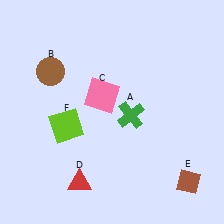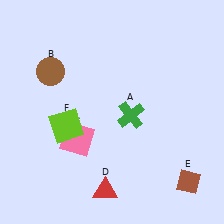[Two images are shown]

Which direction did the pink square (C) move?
The pink square (C) moved down.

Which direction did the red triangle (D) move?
The red triangle (D) moved right.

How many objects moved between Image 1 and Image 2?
2 objects moved between the two images.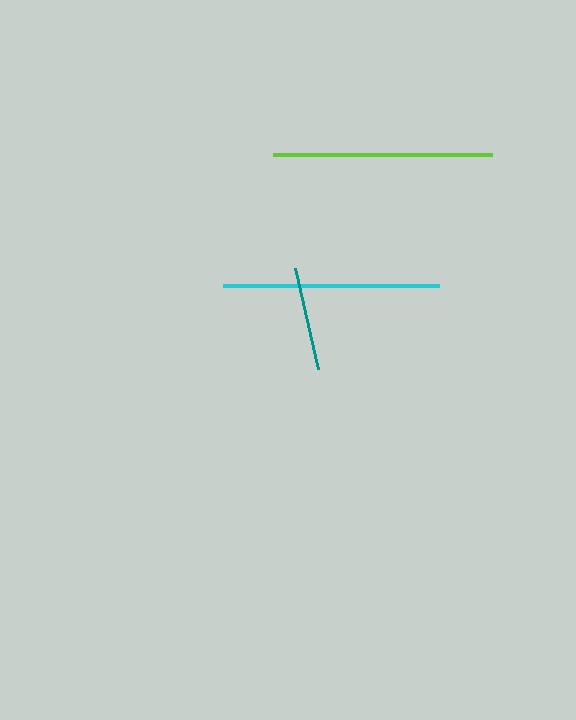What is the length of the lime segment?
The lime segment is approximately 219 pixels long.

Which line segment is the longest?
The lime line is the longest at approximately 219 pixels.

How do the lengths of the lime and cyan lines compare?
The lime and cyan lines are approximately the same length.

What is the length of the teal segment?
The teal segment is approximately 104 pixels long.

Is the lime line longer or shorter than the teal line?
The lime line is longer than the teal line.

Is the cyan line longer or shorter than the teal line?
The cyan line is longer than the teal line.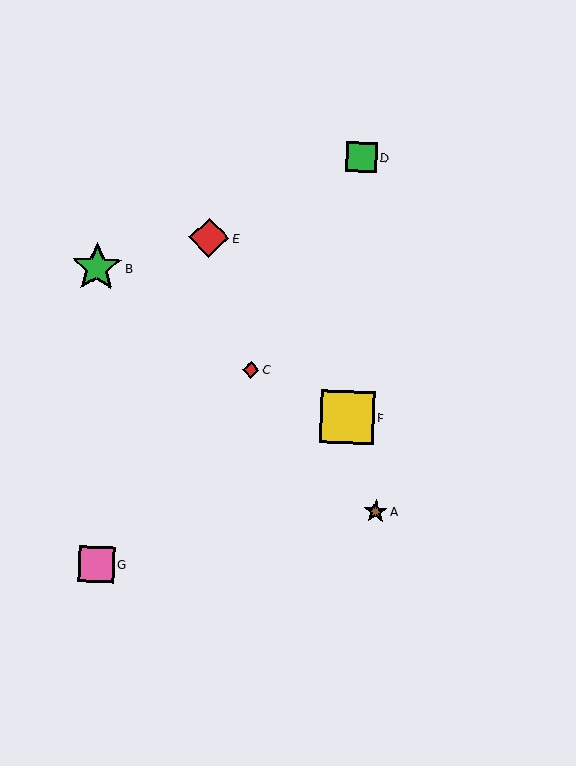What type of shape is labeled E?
Shape E is a red diamond.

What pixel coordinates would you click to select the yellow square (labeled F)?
Click at (347, 417) to select the yellow square F.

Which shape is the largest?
The yellow square (labeled F) is the largest.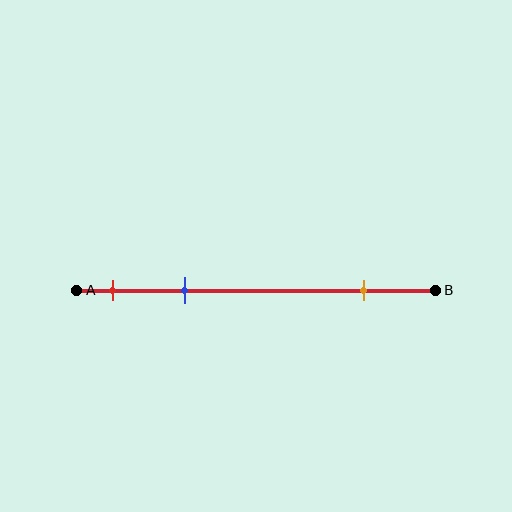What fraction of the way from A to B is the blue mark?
The blue mark is approximately 30% (0.3) of the way from A to B.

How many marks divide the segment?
There are 3 marks dividing the segment.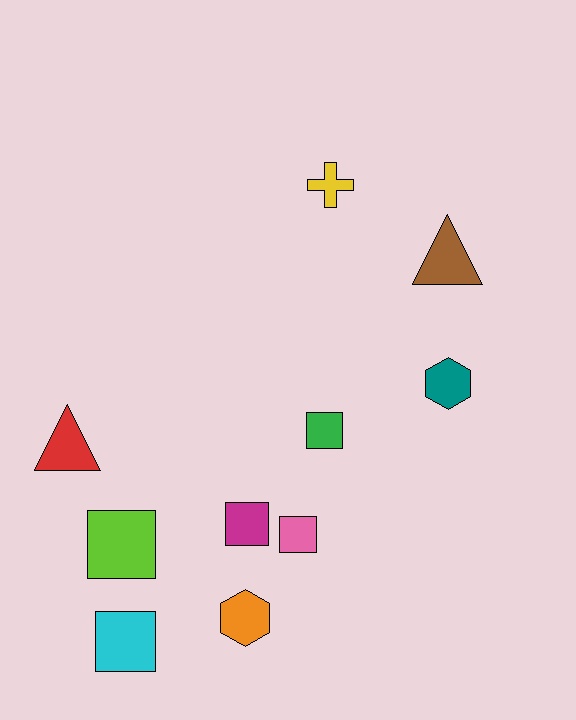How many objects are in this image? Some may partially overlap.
There are 10 objects.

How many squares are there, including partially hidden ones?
There are 5 squares.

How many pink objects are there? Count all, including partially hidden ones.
There is 1 pink object.